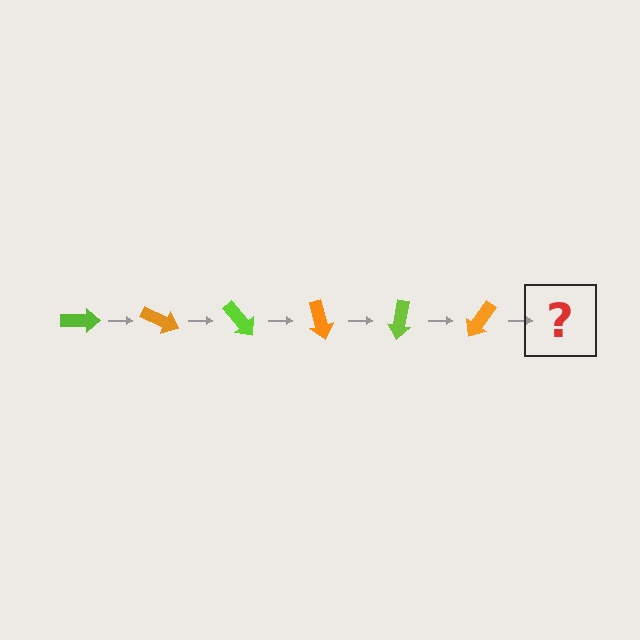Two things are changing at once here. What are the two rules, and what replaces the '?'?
The two rules are that it rotates 25 degrees each step and the color cycles through lime and orange. The '?' should be a lime arrow, rotated 150 degrees from the start.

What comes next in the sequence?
The next element should be a lime arrow, rotated 150 degrees from the start.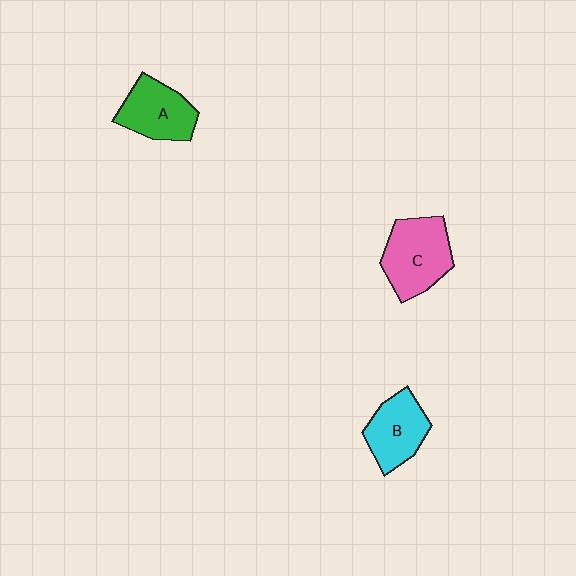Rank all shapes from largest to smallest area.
From largest to smallest: C (pink), A (green), B (cyan).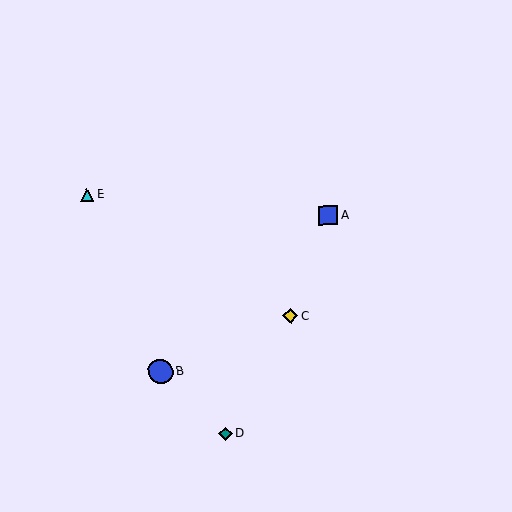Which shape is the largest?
The blue circle (labeled B) is the largest.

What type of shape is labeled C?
Shape C is a yellow diamond.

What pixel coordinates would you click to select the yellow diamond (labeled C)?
Click at (290, 316) to select the yellow diamond C.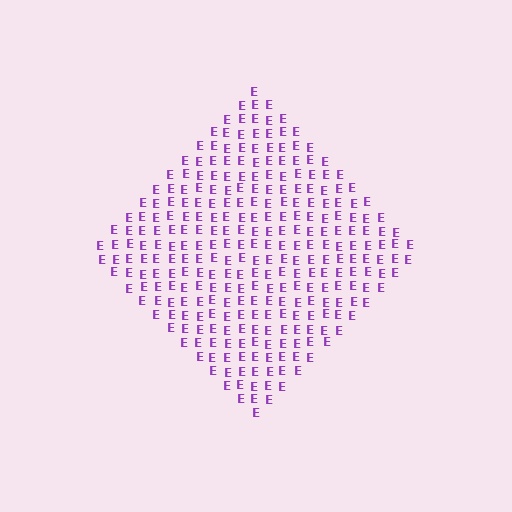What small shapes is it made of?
It is made of small letter E's.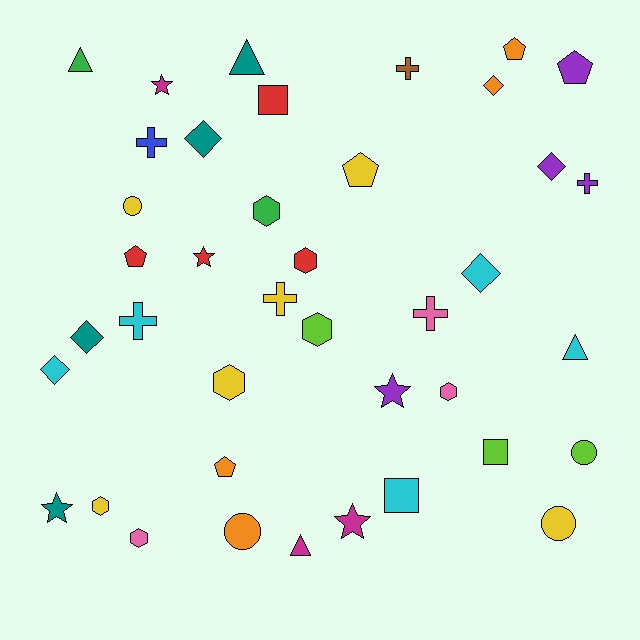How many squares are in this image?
There are 3 squares.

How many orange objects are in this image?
There are 4 orange objects.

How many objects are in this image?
There are 40 objects.